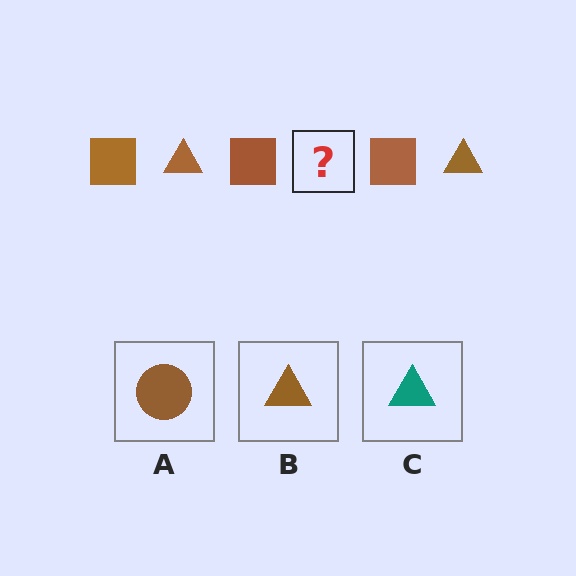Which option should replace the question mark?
Option B.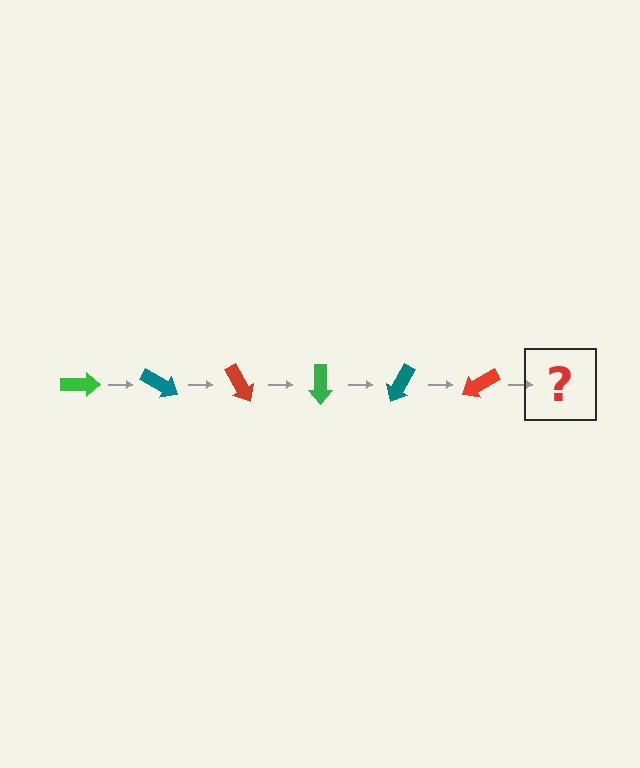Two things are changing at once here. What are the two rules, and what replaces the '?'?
The two rules are that it rotates 30 degrees each step and the color cycles through green, teal, and red. The '?' should be a green arrow, rotated 180 degrees from the start.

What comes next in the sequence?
The next element should be a green arrow, rotated 180 degrees from the start.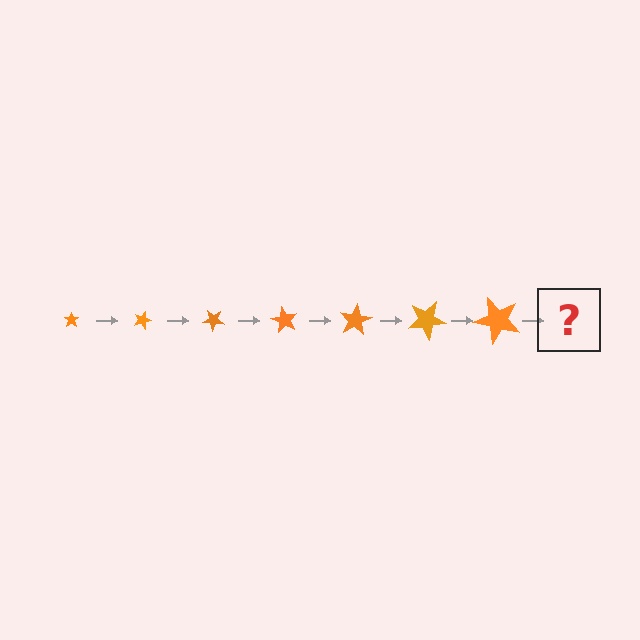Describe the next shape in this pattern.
It should be a star, larger than the previous one and rotated 140 degrees from the start.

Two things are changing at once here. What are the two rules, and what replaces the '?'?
The two rules are that the star grows larger each step and it rotates 20 degrees each step. The '?' should be a star, larger than the previous one and rotated 140 degrees from the start.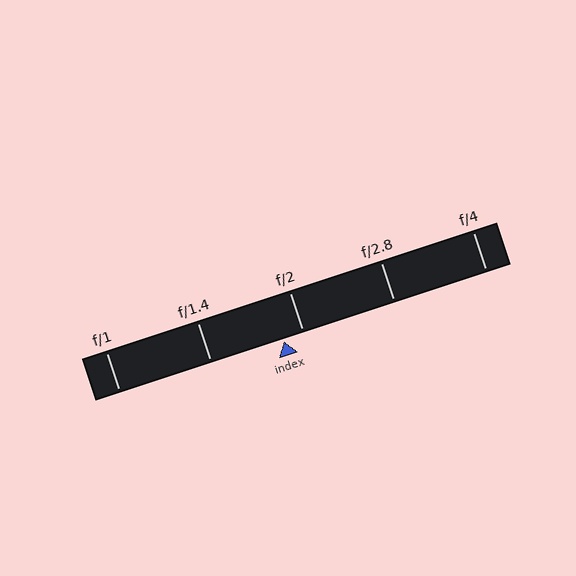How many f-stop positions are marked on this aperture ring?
There are 5 f-stop positions marked.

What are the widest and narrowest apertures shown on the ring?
The widest aperture shown is f/1 and the narrowest is f/4.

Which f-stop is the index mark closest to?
The index mark is closest to f/2.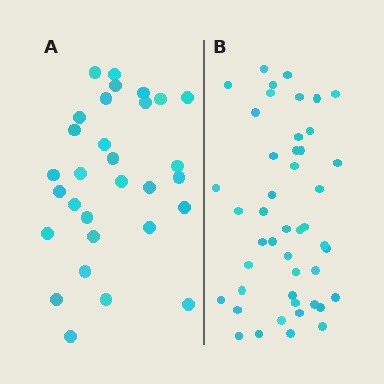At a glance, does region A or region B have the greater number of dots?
Region B (the right region) has more dots.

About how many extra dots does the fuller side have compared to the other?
Region B has approximately 15 more dots than region A.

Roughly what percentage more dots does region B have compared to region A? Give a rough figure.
About 55% more.